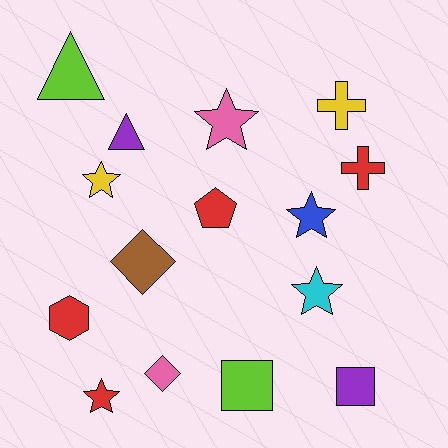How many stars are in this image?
There are 5 stars.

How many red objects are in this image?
There are 4 red objects.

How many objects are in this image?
There are 15 objects.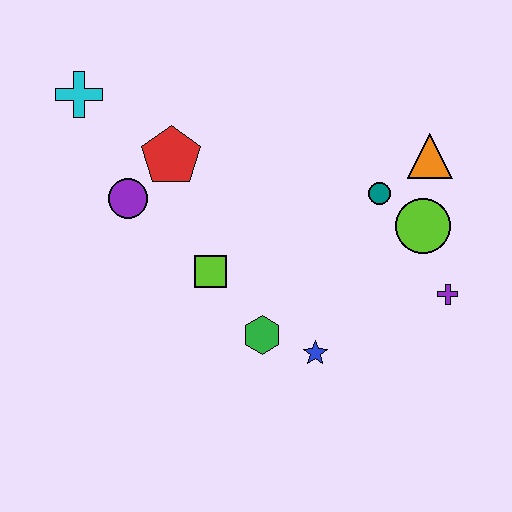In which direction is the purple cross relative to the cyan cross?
The purple cross is to the right of the cyan cross.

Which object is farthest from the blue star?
The cyan cross is farthest from the blue star.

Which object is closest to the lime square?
The green hexagon is closest to the lime square.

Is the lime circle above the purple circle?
No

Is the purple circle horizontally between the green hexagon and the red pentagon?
No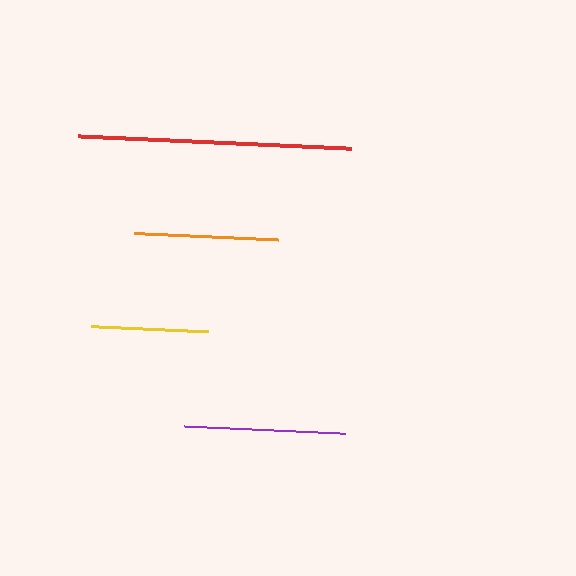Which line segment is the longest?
The red line is the longest at approximately 274 pixels.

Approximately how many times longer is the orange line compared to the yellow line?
The orange line is approximately 1.2 times the length of the yellow line.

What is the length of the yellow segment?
The yellow segment is approximately 117 pixels long.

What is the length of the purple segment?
The purple segment is approximately 162 pixels long.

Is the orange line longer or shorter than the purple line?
The purple line is longer than the orange line.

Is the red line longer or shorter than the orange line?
The red line is longer than the orange line.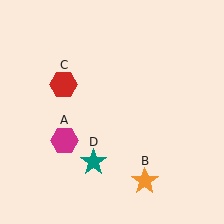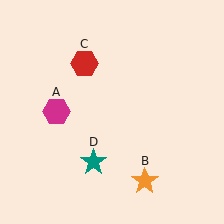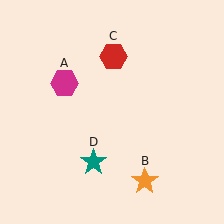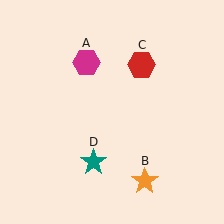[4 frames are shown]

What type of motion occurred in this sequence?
The magenta hexagon (object A), red hexagon (object C) rotated clockwise around the center of the scene.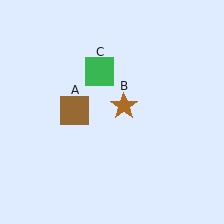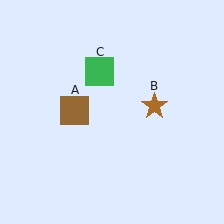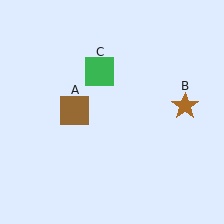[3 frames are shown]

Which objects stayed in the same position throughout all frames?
Brown square (object A) and green square (object C) remained stationary.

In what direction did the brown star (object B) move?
The brown star (object B) moved right.